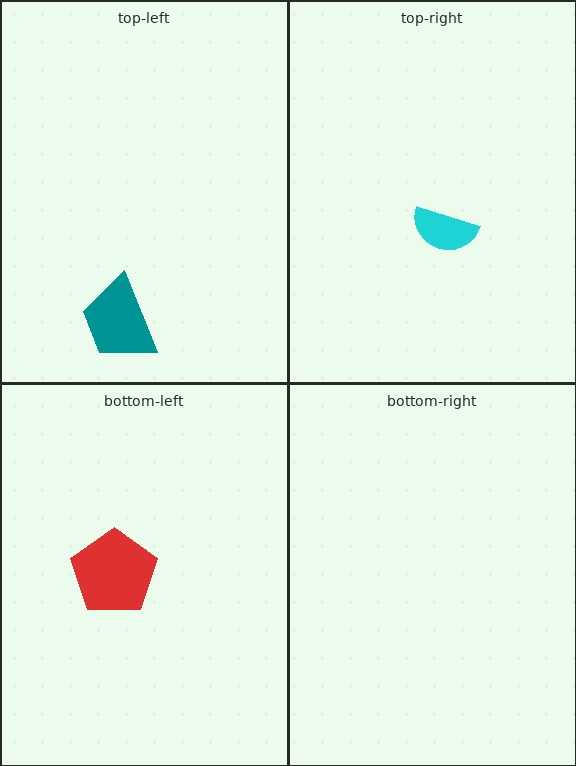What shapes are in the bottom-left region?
The red pentagon.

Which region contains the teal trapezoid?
The top-left region.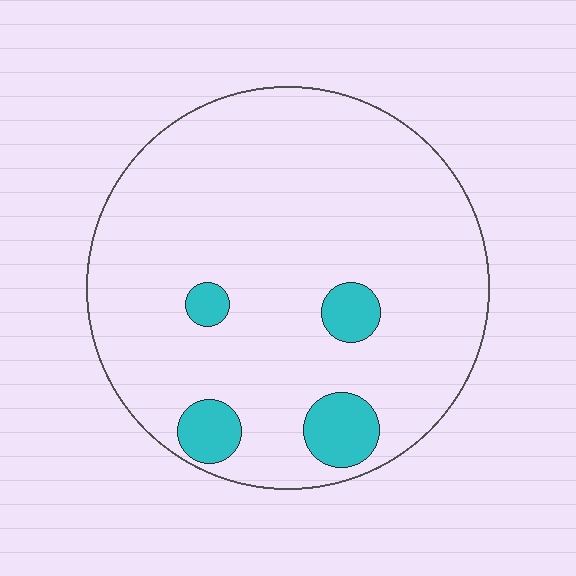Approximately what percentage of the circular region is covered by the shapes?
Approximately 10%.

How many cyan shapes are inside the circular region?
4.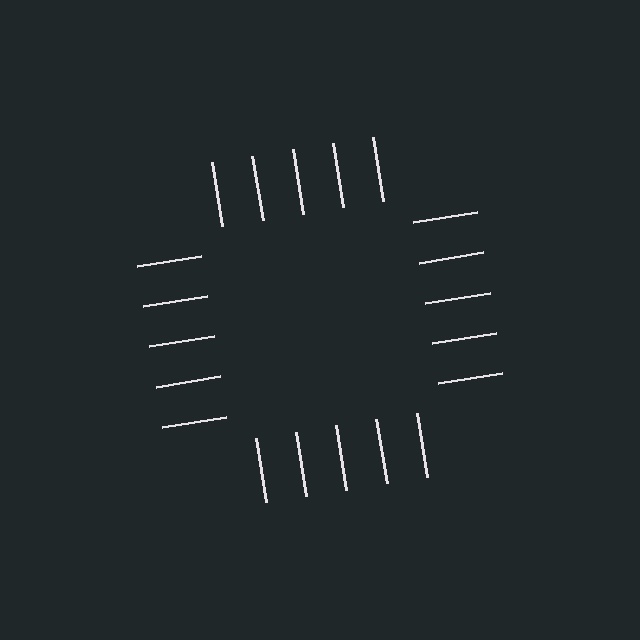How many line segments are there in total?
20 — 5 along each of the 4 edges.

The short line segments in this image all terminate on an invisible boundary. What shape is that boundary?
An illusory square — the line segments terminate on its edges but no continuous stroke is drawn.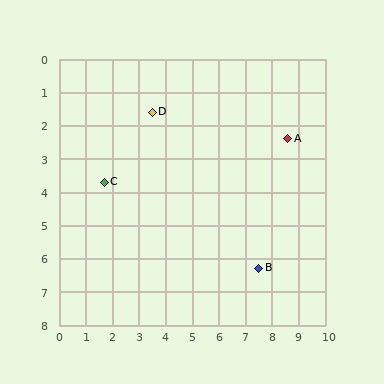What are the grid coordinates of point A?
Point A is at approximately (8.6, 2.4).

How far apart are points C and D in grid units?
Points C and D are about 2.8 grid units apart.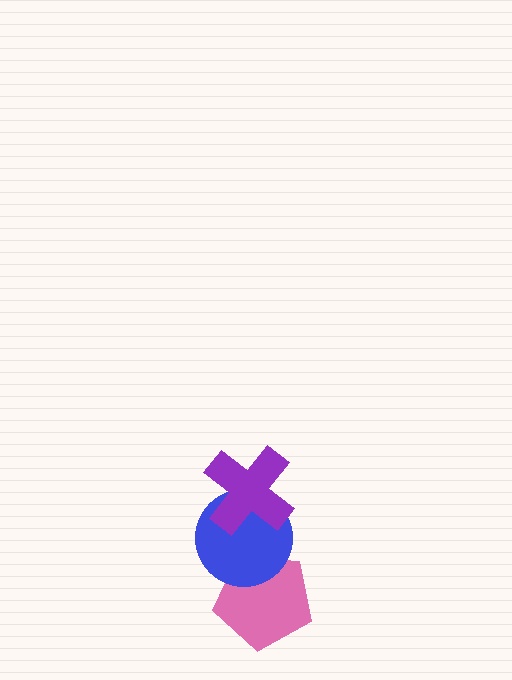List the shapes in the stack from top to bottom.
From top to bottom: the purple cross, the blue circle, the pink pentagon.